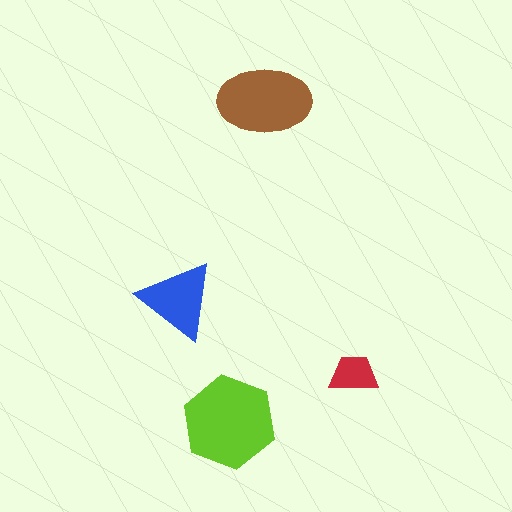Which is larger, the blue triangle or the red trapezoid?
The blue triangle.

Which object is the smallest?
The red trapezoid.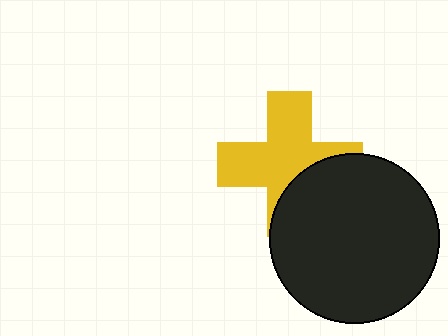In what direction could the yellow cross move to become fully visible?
The yellow cross could move toward the upper-left. That would shift it out from behind the black circle entirely.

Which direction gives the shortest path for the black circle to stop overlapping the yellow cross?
Moving toward the lower-right gives the shortest separation.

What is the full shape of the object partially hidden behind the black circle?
The partially hidden object is a yellow cross.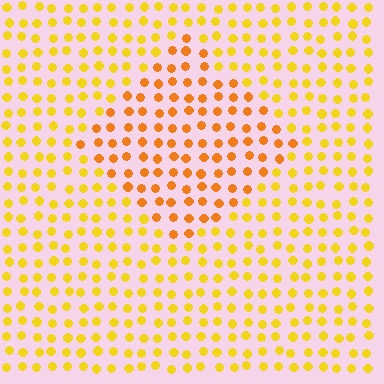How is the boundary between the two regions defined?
The boundary is defined purely by a slight shift in hue (about 25 degrees). Spacing, size, and orientation are identical on both sides.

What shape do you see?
I see a diamond.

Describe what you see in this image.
The image is filled with small yellow elements in a uniform arrangement. A diamond-shaped region is visible where the elements are tinted to a slightly different hue, forming a subtle color boundary.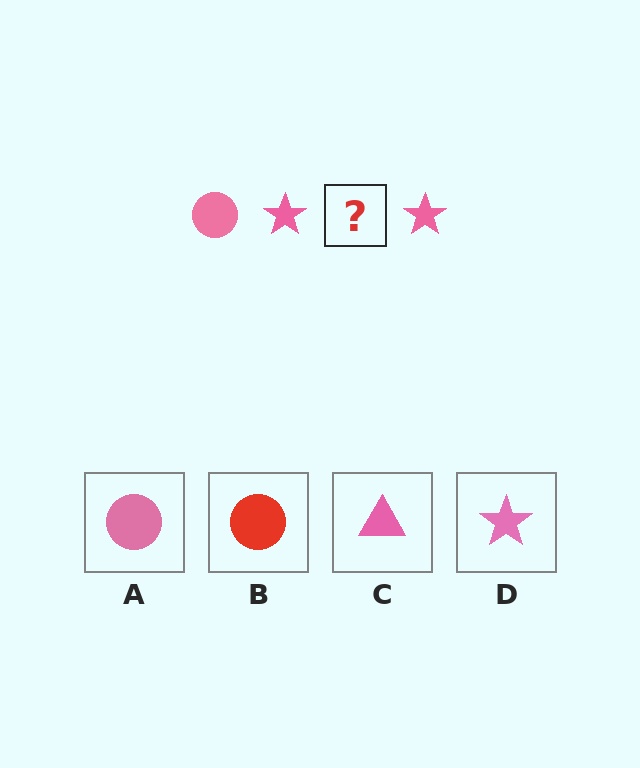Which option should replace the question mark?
Option A.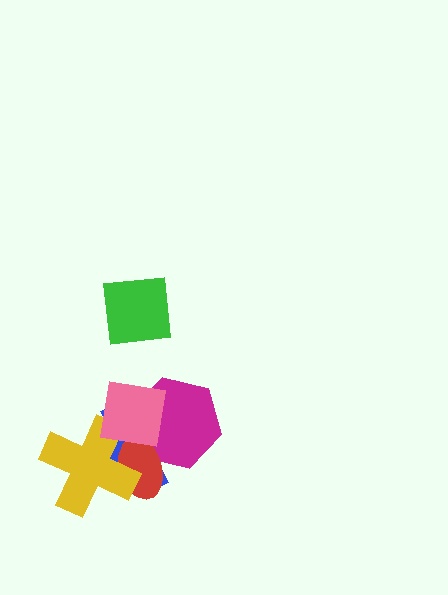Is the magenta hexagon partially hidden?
Yes, it is partially covered by another shape.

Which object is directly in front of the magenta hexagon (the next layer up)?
The red ellipse is directly in front of the magenta hexagon.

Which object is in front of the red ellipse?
The yellow cross is in front of the red ellipse.